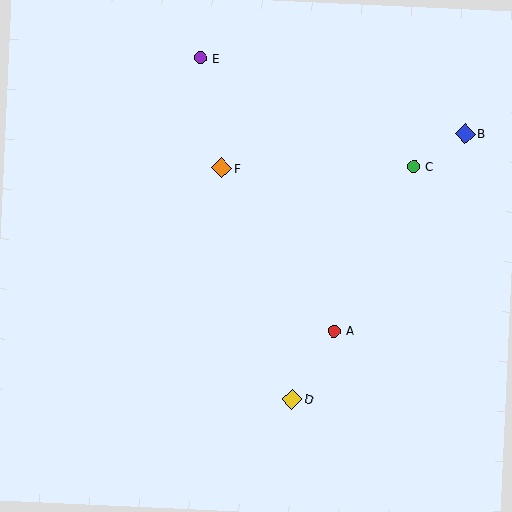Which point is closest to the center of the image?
Point F at (222, 168) is closest to the center.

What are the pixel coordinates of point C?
Point C is at (414, 166).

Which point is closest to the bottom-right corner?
Point D is closest to the bottom-right corner.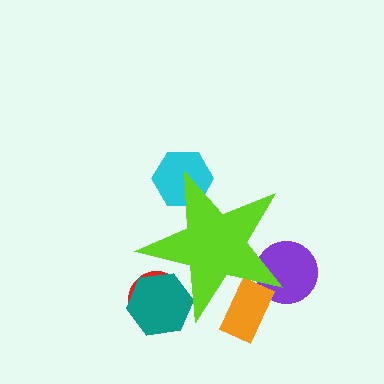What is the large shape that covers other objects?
A lime star.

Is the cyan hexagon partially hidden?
Yes, the cyan hexagon is partially hidden behind the lime star.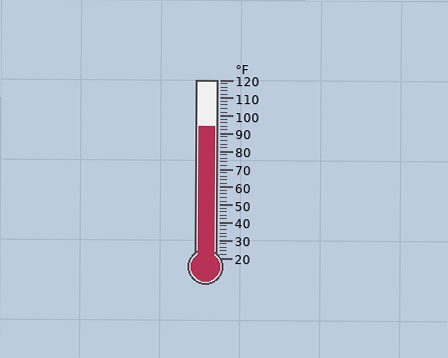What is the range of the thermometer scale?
The thermometer scale ranges from 20°F to 120°F.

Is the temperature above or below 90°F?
The temperature is above 90°F.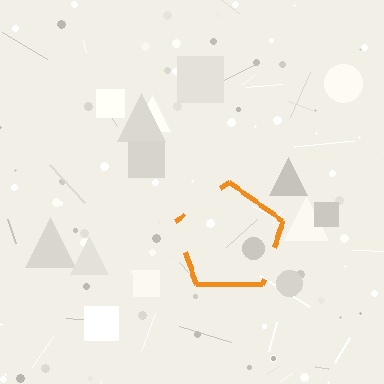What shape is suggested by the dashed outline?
The dashed outline suggests a pentagon.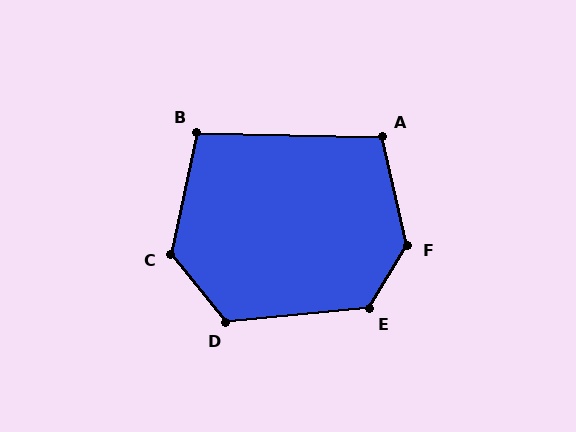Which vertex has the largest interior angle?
F, at approximately 136 degrees.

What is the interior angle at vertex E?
Approximately 127 degrees (obtuse).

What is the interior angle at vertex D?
Approximately 123 degrees (obtuse).